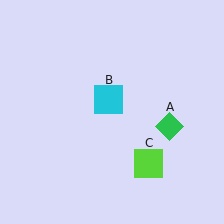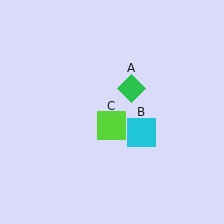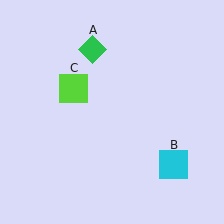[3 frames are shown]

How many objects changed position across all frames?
3 objects changed position: green diamond (object A), cyan square (object B), lime square (object C).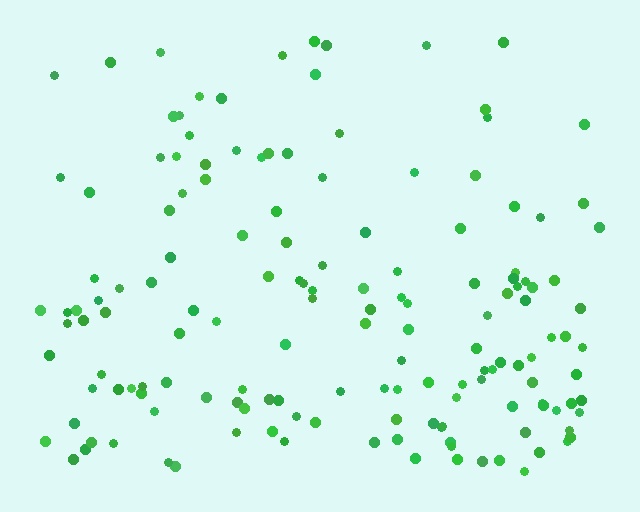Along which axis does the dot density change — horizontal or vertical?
Vertical.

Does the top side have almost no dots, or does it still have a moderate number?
Still a moderate number, just noticeably fewer than the bottom.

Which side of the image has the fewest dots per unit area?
The top.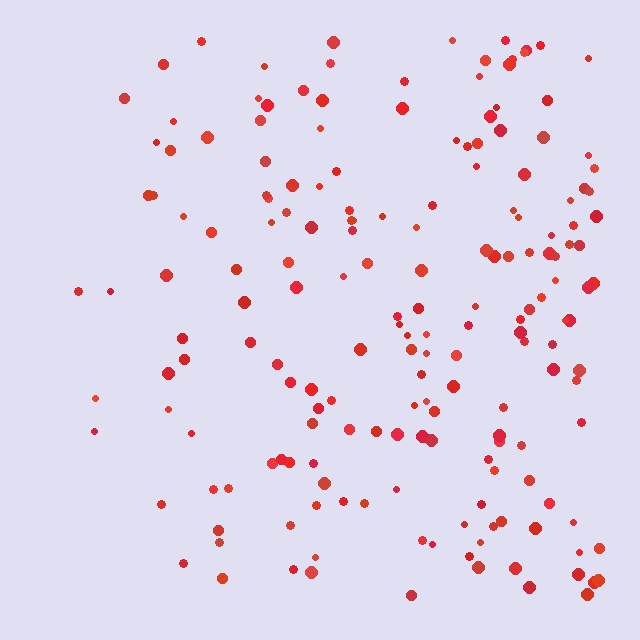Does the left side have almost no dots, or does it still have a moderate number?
Still a moderate number, just noticeably fewer than the right.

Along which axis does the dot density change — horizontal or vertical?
Horizontal.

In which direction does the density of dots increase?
From left to right, with the right side densest.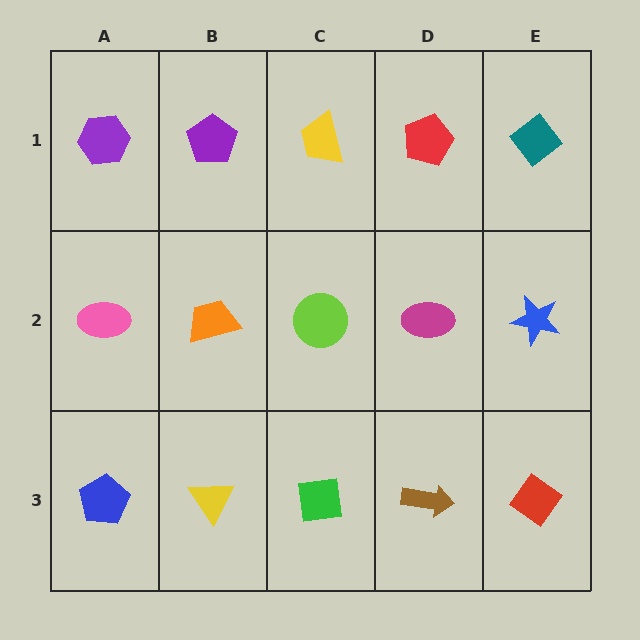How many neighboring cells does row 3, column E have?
2.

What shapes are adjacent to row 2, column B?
A purple pentagon (row 1, column B), a yellow triangle (row 3, column B), a pink ellipse (row 2, column A), a lime circle (row 2, column C).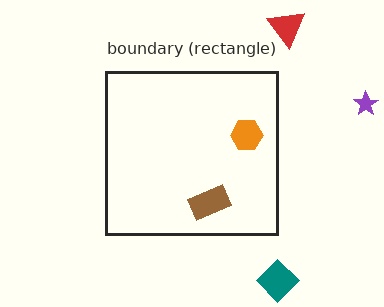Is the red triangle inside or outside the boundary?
Outside.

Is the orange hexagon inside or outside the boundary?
Inside.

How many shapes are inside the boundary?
2 inside, 3 outside.